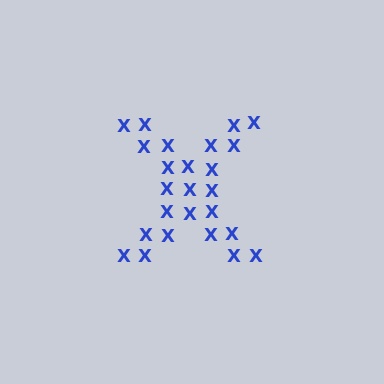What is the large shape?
The large shape is the letter X.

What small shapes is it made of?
It is made of small letter X's.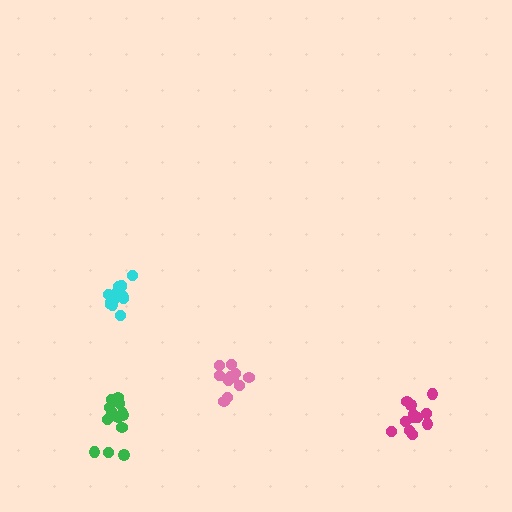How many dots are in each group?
Group 1: 14 dots, Group 2: 12 dots, Group 3: 13 dots, Group 4: 12 dots (51 total).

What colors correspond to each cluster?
The clusters are colored: cyan, magenta, green, pink.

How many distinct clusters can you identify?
There are 4 distinct clusters.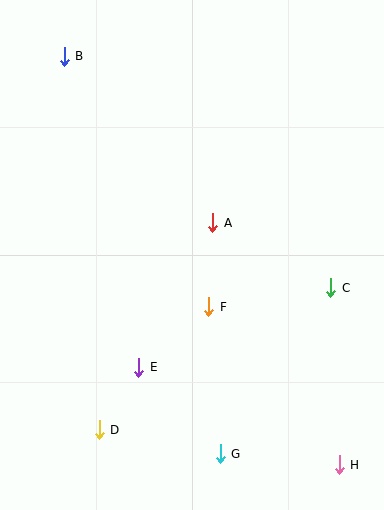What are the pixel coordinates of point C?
Point C is at (331, 288).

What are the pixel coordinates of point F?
Point F is at (209, 307).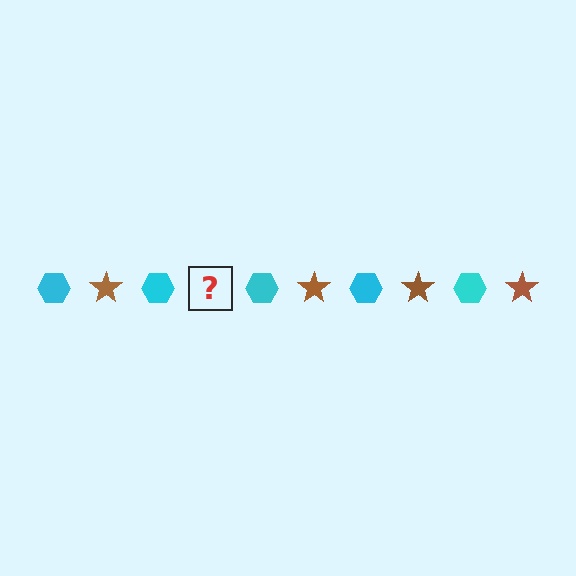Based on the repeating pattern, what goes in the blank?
The blank should be a brown star.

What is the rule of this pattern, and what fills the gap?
The rule is that the pattern alternates between cyan hexagon and brown star. The gap should be filled with a brown star.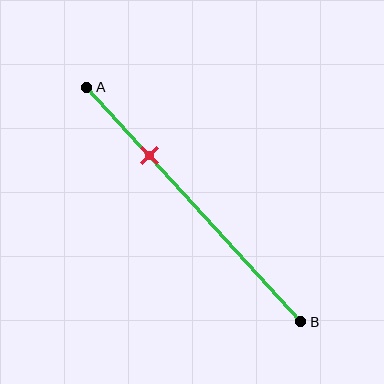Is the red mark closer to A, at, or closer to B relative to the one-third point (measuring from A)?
The red mark is closer to point A than the one-third point of segment AB.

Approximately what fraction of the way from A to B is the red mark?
The red mark is approximately 30% of the way from A to B.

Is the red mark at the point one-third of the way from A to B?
No, the mark is at about 30% from A, not at the 33% one-third point.